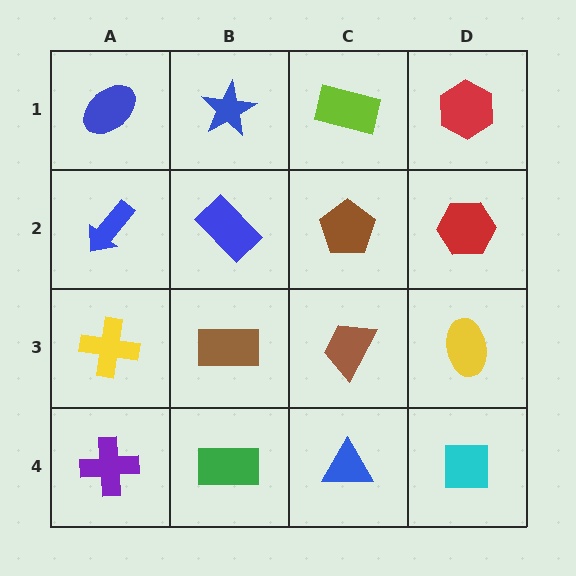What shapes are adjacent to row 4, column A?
A yellow cross (row 3, column A), a green rectangle (row 4, column B).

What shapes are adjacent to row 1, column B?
A blue rectangle (row 2, column B), a blue ellipse (row 1, column A), a lime rectangle (row 1, column C).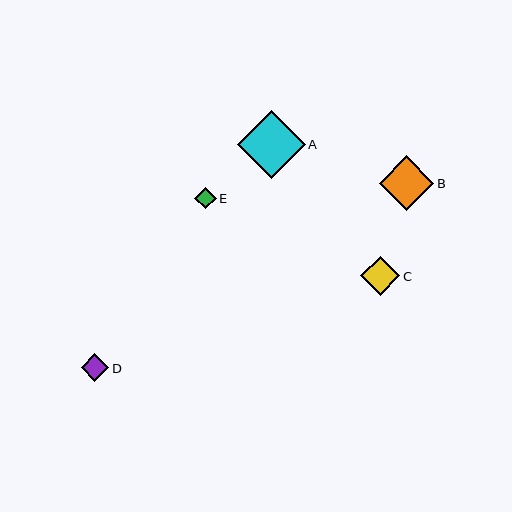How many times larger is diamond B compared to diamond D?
Diamond B is approximately 2.0 times the size of diamond D.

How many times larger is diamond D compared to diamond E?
Diamond D is approximately 1.3 times the size of diamond E.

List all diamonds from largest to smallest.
From largest to smallest: A, B, C, D, E.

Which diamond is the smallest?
Diamond E is the smallest with a size of approximately 21 pixels.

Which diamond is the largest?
Diamond A is the largest with a size of approximately 68 pixels.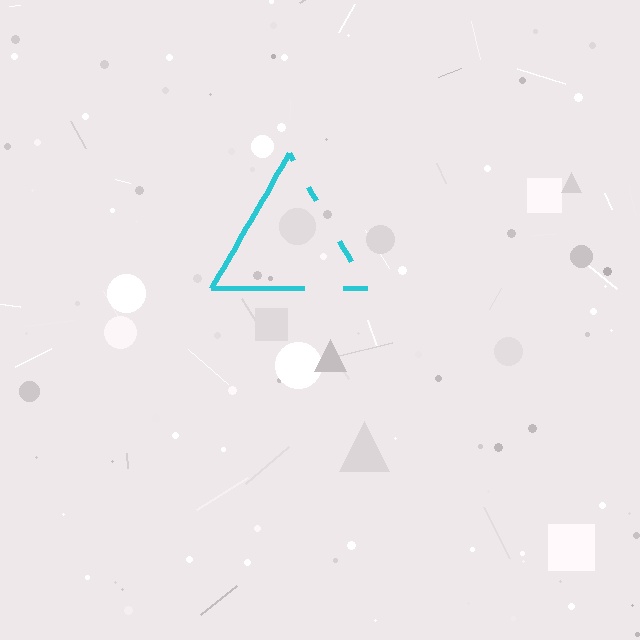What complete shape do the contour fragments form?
The contour fragments form a triangle.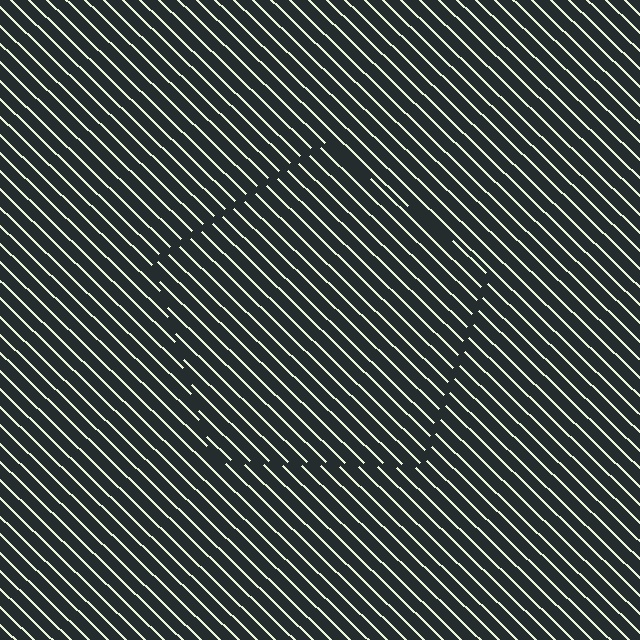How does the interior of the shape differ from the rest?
The interior of the shape contains the same grating, shifted by half a period — the contour is defined by the phase discontinuity where line-ends from the inner and outer gratings abut.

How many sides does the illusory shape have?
5 sides — the line-ends trace a pentagon.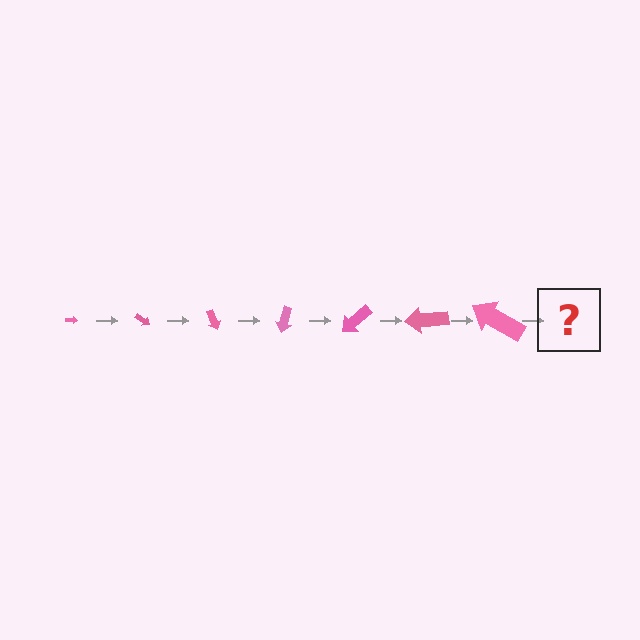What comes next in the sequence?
The next element should be an arrow, larger than the previous one and rotated 245 degrees from the start.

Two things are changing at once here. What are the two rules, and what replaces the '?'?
The two rules are that the arrow grows larger each step and it rotates 35 degrees each step. The '?' should be an arrow, larger than the previous one and rotated 245 degrees from the start.